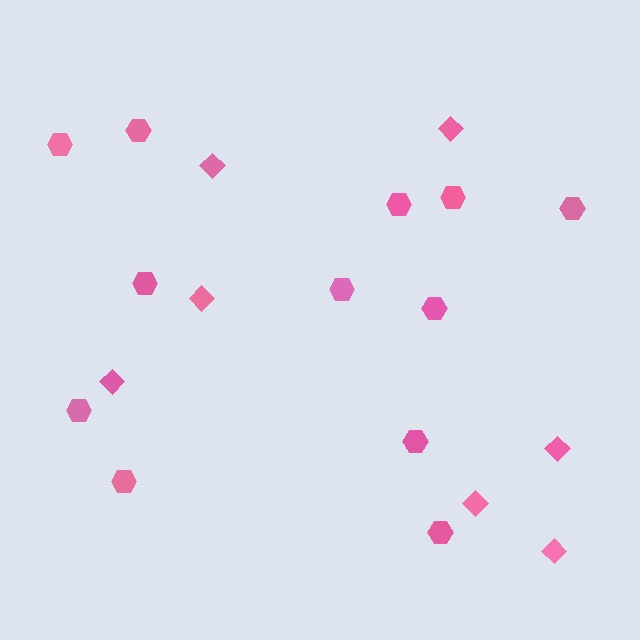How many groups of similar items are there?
There are 2 groups: one group of hexagons (12) and one group of diamonds (7).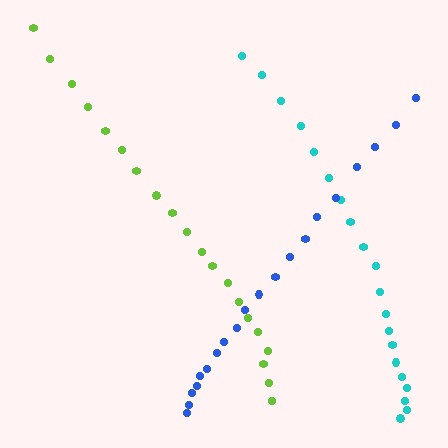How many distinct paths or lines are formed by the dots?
There are 3 distinct paths.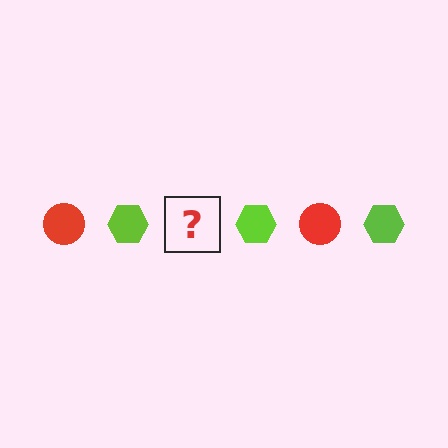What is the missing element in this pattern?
The missing element is a red circle.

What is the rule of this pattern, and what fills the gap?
The rule is that the pattern alternates between red circle and lime hexagon. The gap should be filled with a red circle.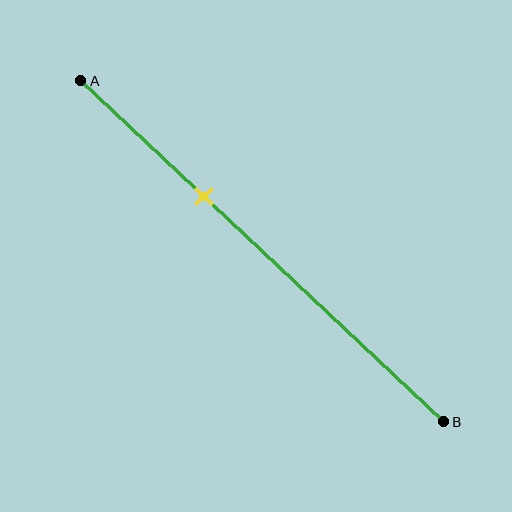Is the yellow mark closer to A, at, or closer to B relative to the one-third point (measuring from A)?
The yellow mark is approximately at the one-third point of segment AB.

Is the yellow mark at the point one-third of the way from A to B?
Yes, the mark is approximately at the one-third point.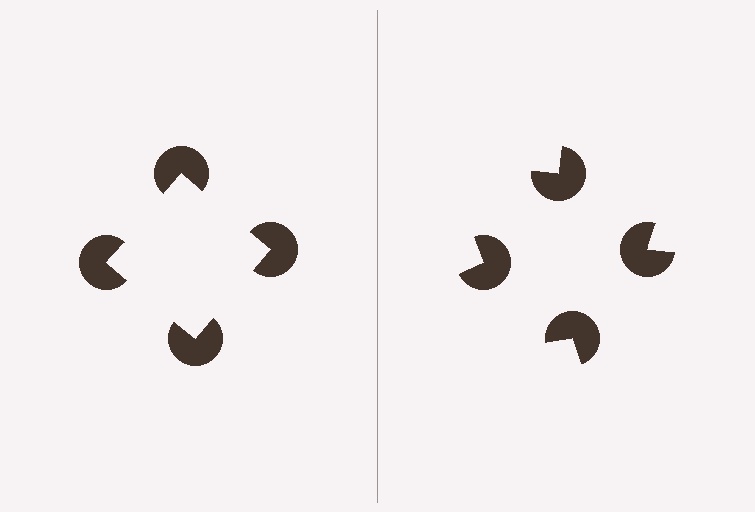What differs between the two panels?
The pac-man discs are positioned identically on both sides; only the wedge orientations differ. On the left they align to a square; on the right they are misaligned.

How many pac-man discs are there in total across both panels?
8 — 4 on each side.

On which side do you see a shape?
An illusory square appears on the left side. On the right side the wedge cuts are rotated, so no coherent shape forms.